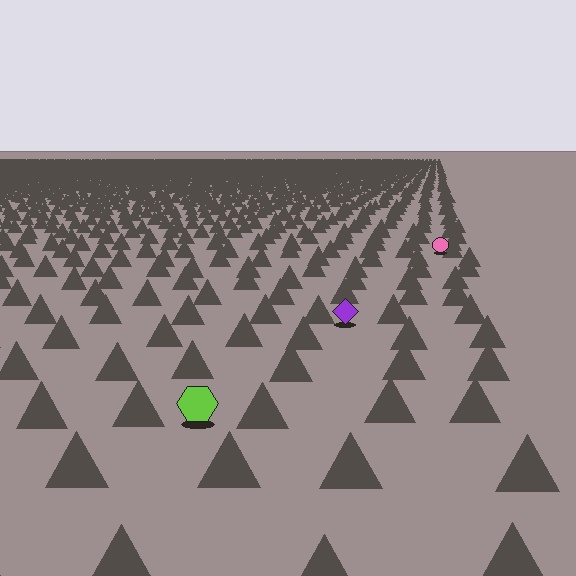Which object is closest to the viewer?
The lime hexagon is closest. The texture marks near it are larger and more spread out.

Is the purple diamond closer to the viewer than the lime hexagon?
No. The lime hexagon is closer — you can tell from the texture gradient: the ground texture is coarser near it.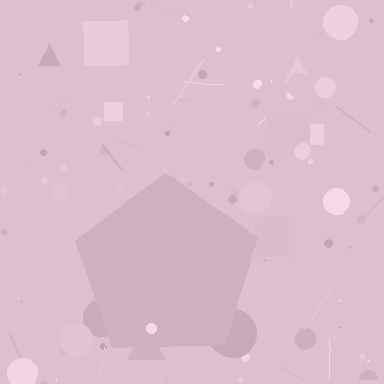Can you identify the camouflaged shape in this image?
The camouflaged shape is a pentagon.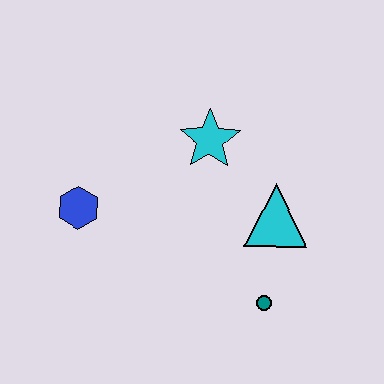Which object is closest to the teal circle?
The cyan triangle is closest to the teal circle.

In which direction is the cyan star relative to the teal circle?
The cyan star is above the teal circle.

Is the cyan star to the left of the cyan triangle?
Yes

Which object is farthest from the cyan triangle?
The blue hexagon is farthest from the cyan triangle.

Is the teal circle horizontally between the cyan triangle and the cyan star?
Yes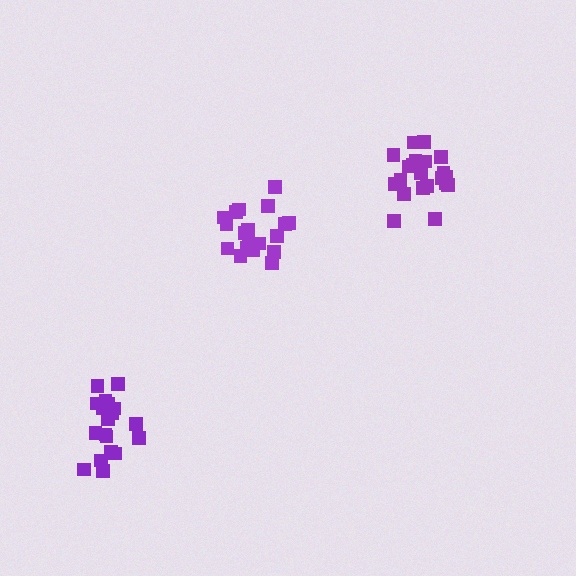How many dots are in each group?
Group 1: 19 dots, Group 2: 19 dots, Group 3: 21 dots (59 total).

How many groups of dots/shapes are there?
There are 3 groups.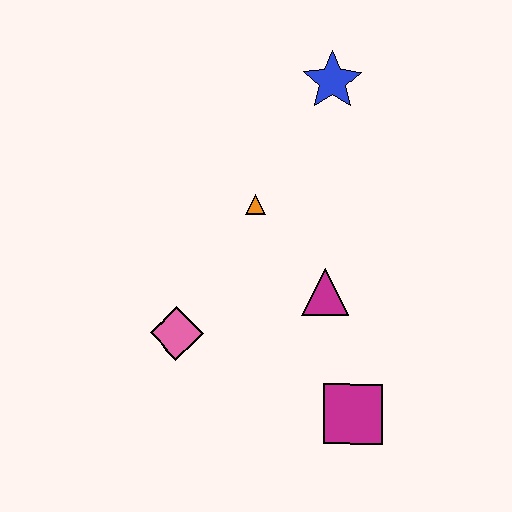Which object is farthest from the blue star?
The magenta square is farthest from the blue star.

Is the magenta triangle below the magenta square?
No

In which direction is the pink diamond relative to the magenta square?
The pink diamond is to the left of the magenta square.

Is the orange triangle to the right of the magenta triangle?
No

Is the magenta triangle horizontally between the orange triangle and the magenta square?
Yes